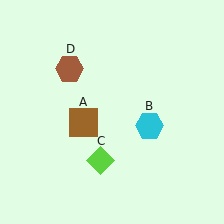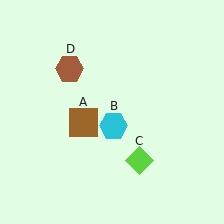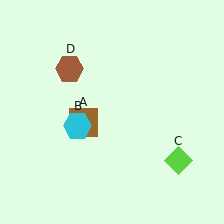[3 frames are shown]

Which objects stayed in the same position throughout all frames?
Brown square (object A) and brown hexagon (object D) remained stationary.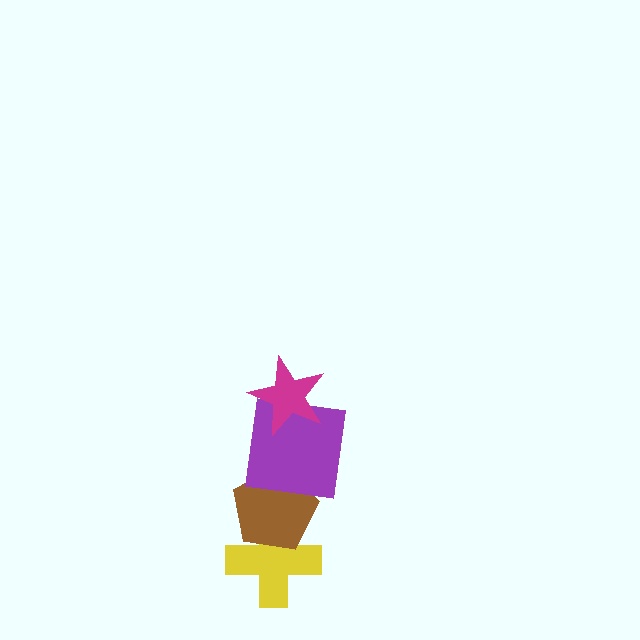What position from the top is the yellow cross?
The yellow cross is 4th from the top.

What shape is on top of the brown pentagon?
The purple square is on top of the brown pentagon.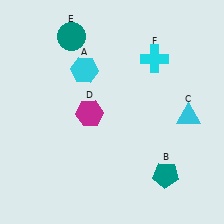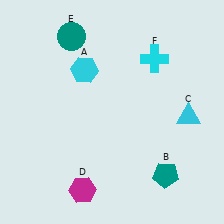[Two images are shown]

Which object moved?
The magenta hexagon (D) moved down.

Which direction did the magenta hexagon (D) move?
The magenta hexagon (D) moved down.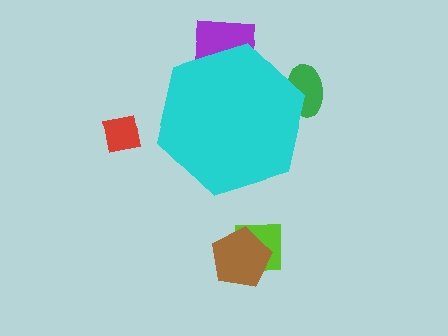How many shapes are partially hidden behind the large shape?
2 shapes are partially hidden.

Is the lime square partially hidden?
No, the lime square is fully visible.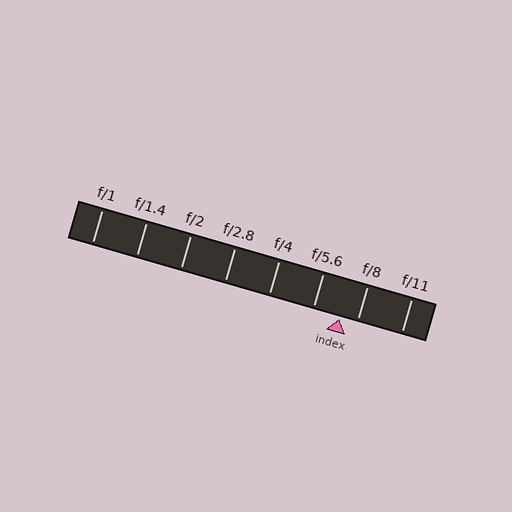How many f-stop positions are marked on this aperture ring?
There are 8 f-stop positions marked.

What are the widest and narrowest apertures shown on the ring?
The widest aperture shown is f/1 and the narrowest is f/11.